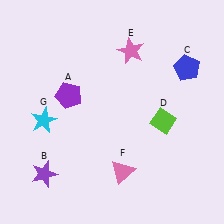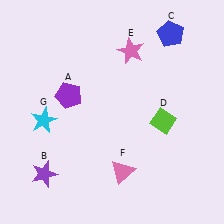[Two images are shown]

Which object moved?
The blue pentagon (C) moved up.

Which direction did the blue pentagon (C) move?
The blue pentagon (C) moved up.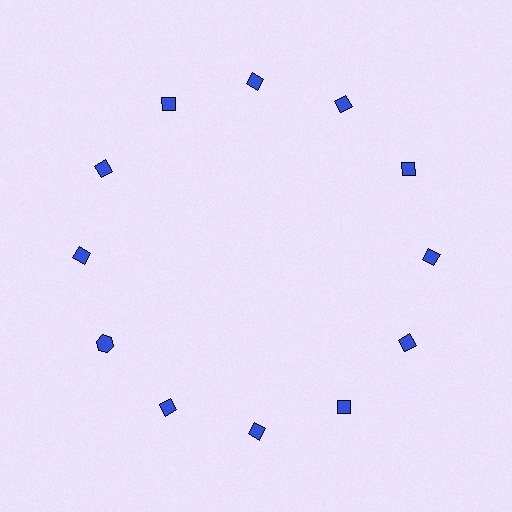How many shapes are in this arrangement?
There are 12 shapes arranged in a ring pattern.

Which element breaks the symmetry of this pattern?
The blue hexagon at roughly the 8 o'clock position breaks the symmetry. All other shapes are blue diamonds.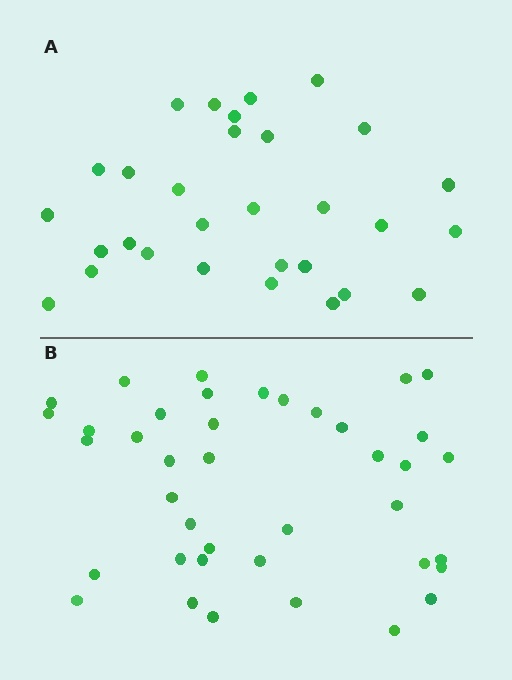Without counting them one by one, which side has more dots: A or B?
Region B (the bottom region) has more dots.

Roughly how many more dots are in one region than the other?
Region B has roughly 10 or so more dots than region A.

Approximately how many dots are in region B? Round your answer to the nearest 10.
About 40 dots.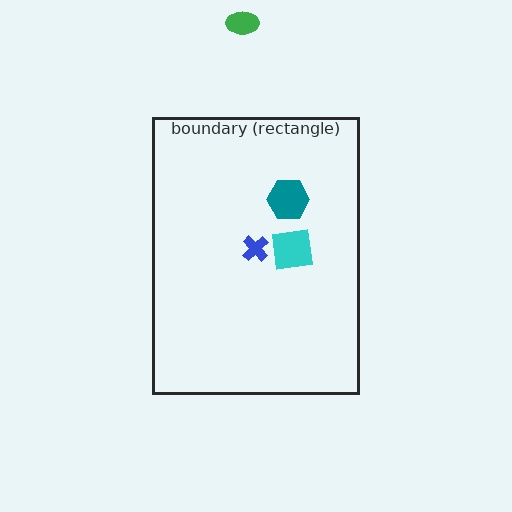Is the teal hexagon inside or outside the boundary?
Inside.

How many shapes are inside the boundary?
3 inside, 1 outside.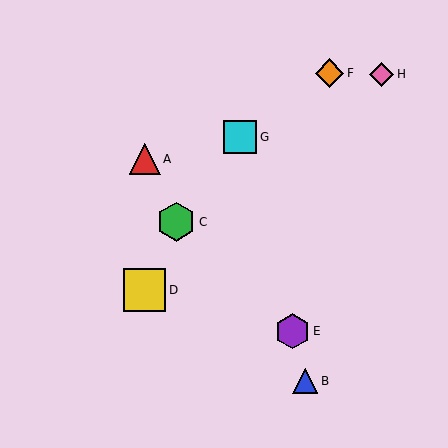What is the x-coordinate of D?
Object D is at x≈145.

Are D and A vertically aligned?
Yes, both are at x≈145.